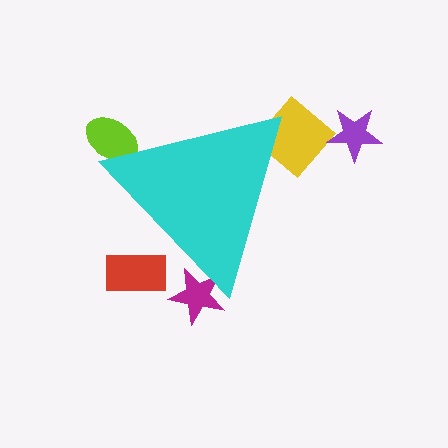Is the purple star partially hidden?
No, the purple star is fully visible.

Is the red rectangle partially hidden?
Yes, the red rectangle is partially hidden behind the cyan triangle.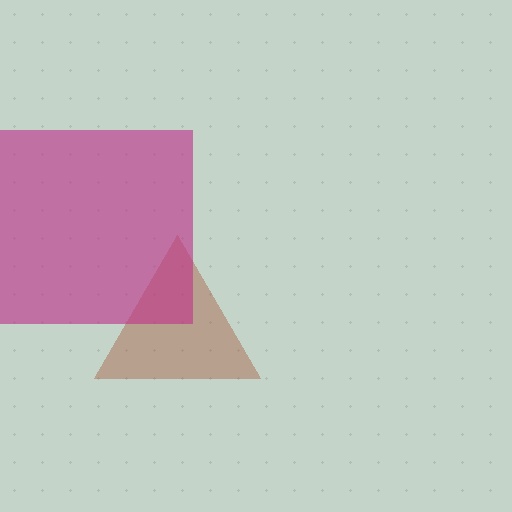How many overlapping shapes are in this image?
There are 2 overlapping shapes in the image.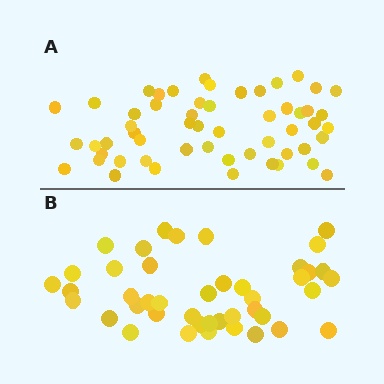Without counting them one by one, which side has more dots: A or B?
Region A (the top region) has more dots.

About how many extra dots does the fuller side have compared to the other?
Region A has roughly 12 or so more dots than region B.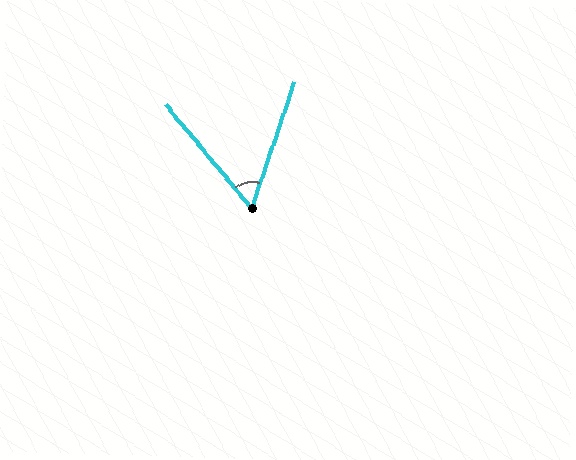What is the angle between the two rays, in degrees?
Approximately 58 degrees.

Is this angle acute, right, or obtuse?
It is acute.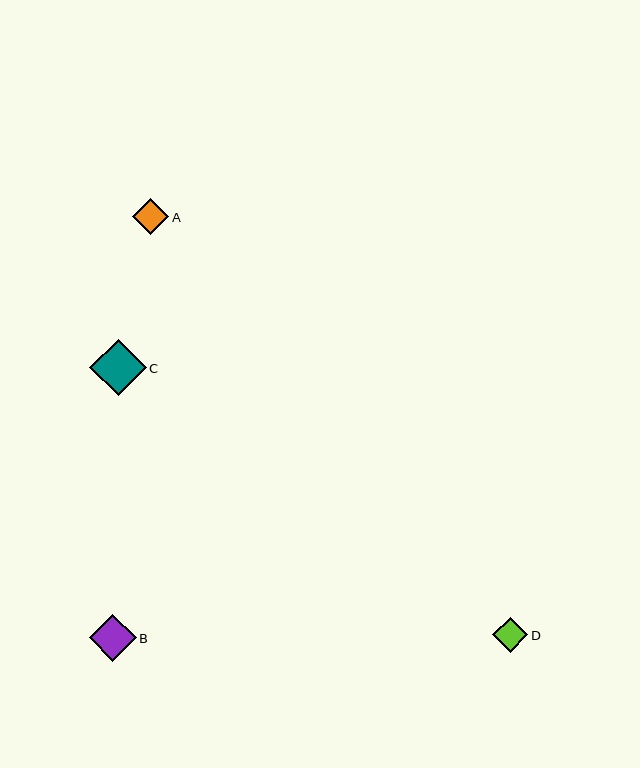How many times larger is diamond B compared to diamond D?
Diamond B is approximately 1.3 times the size of diamond D.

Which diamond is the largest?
Diamond C is the largest with a size of approximately 56 pixels.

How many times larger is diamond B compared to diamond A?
Diamond B is approximately 1.3 times the size of diamond A.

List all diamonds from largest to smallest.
From largest to smallest: C, B, A, D.